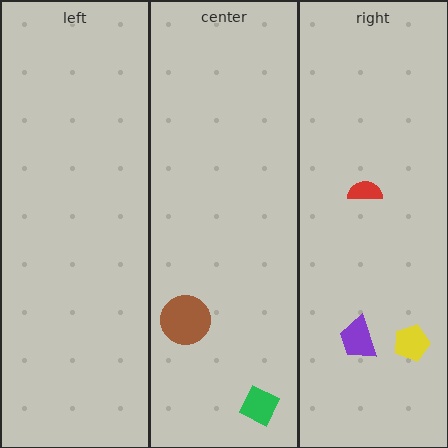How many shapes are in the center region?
2.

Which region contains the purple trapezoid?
The right region.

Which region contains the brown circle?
The center region.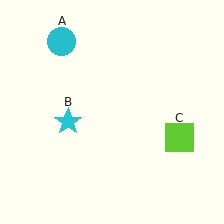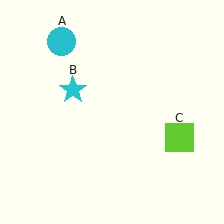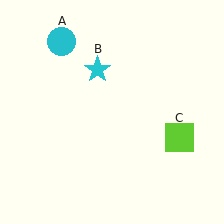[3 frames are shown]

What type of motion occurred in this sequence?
The cyan star (object B) rotated clockwise around the center of the scene.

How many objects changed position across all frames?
1 object changed position: cyan star (object B).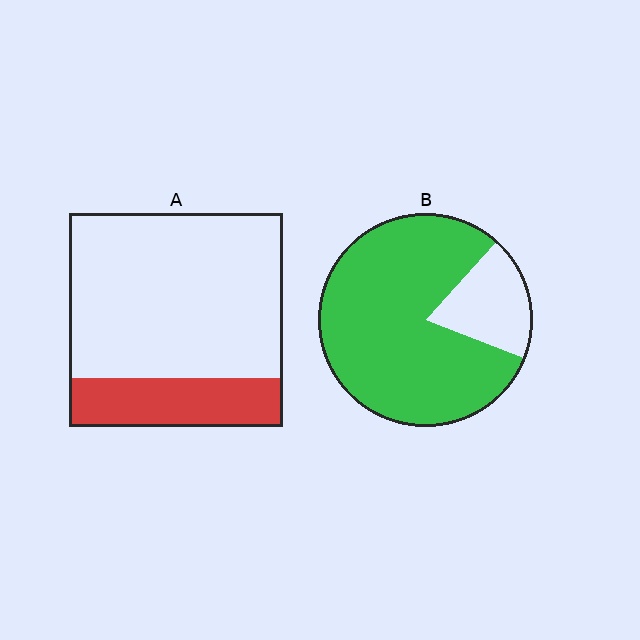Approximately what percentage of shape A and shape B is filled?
A is approximately 25% and B is approximately 80%.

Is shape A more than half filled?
No.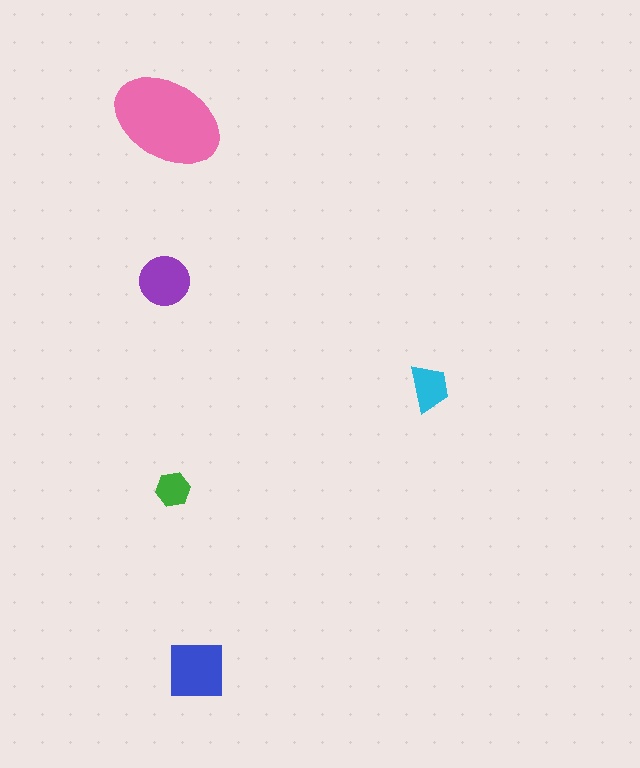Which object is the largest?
The pink ellipse.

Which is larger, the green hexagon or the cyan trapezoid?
The cyan trapezoid.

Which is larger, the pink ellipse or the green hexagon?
The pink ellipse.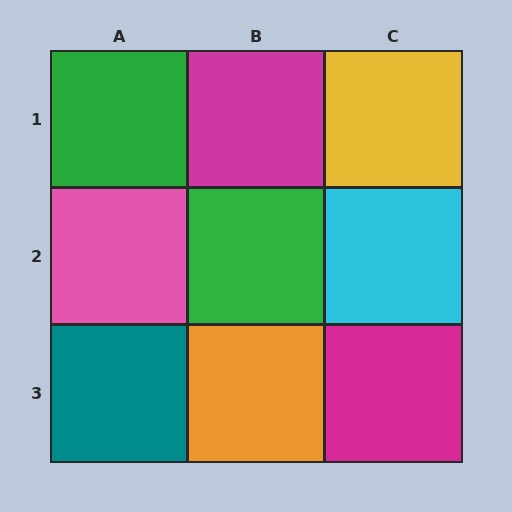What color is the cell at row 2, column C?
Cyan.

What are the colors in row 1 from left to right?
Green, magenta, yellow.